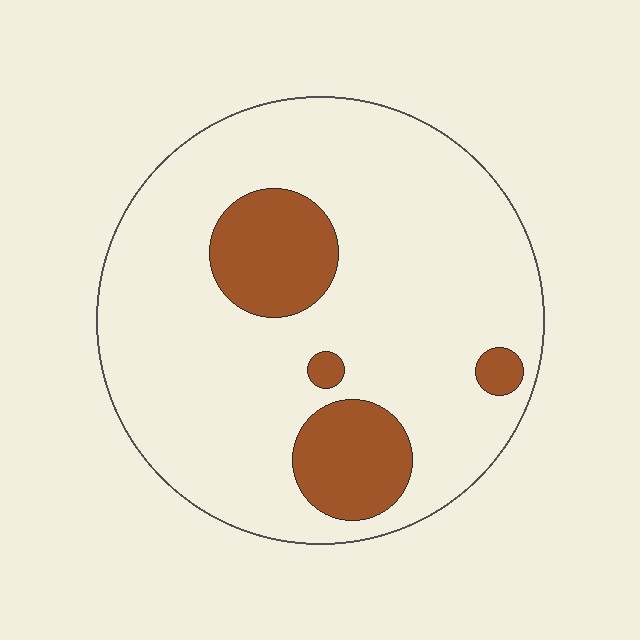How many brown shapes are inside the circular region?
4.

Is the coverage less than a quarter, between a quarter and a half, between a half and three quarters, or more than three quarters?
Less than a quarter.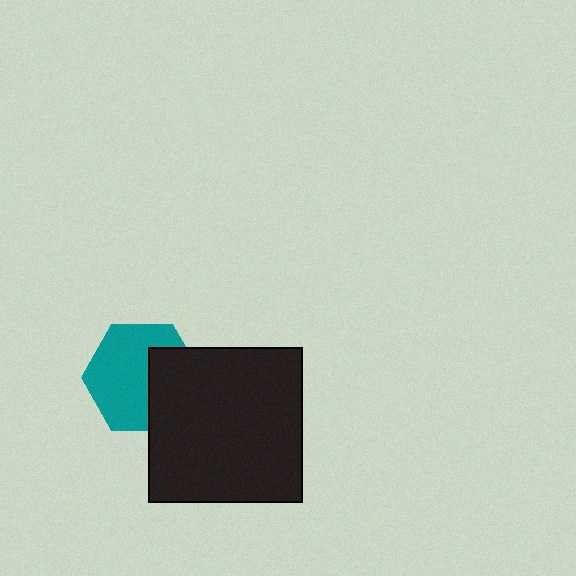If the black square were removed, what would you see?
You would see the complete teal hexagon.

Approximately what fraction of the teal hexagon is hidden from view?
Roughly 37% of the teal hexagon is hidden behind the black square.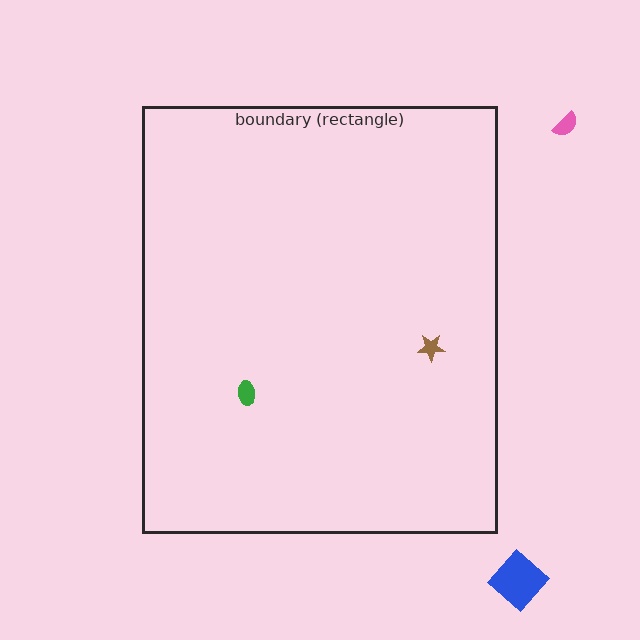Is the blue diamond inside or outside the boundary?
Outside.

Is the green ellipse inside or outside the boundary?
Inside.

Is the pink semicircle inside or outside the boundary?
Outside.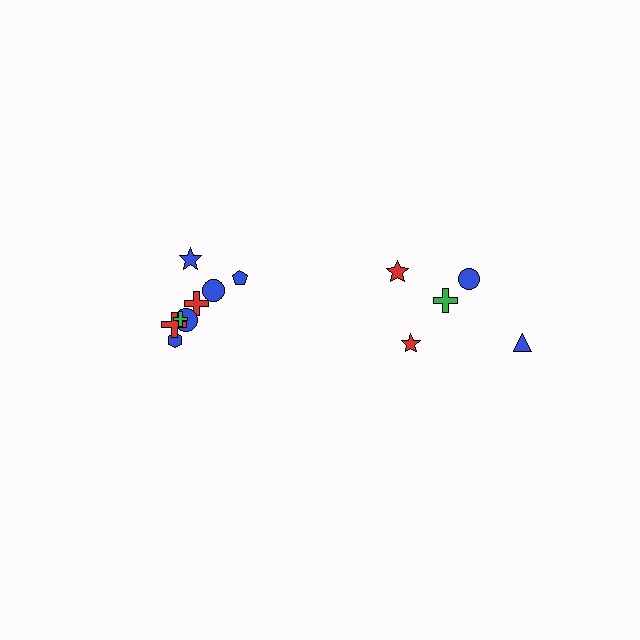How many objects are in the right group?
There are 5 objects.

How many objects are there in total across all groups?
There are 13 objects.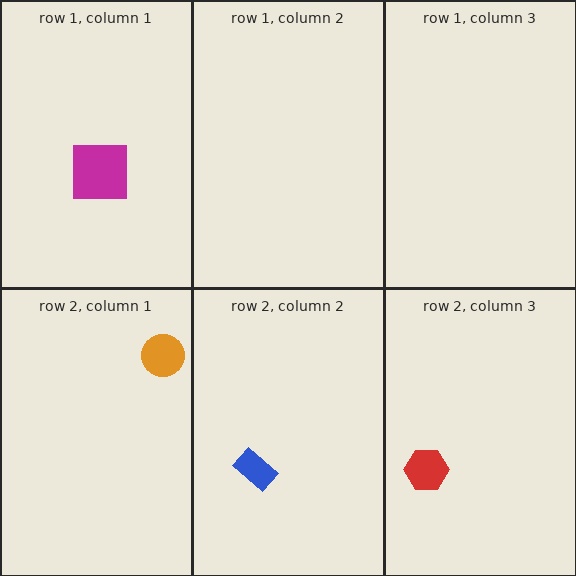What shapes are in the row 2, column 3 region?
The red hexagon.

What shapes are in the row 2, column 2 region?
The blue rectangle.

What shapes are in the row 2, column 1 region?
The orange circle.